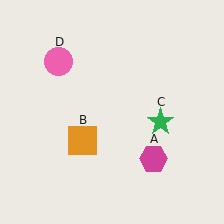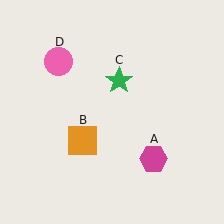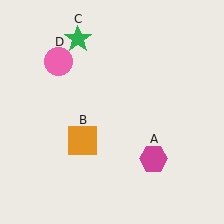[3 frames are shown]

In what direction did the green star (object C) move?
The green star (object C) moved up and to the left.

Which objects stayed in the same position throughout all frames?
Magenta hexagon (object A) and orange square (object B) and pink circle (object D) remained stationary.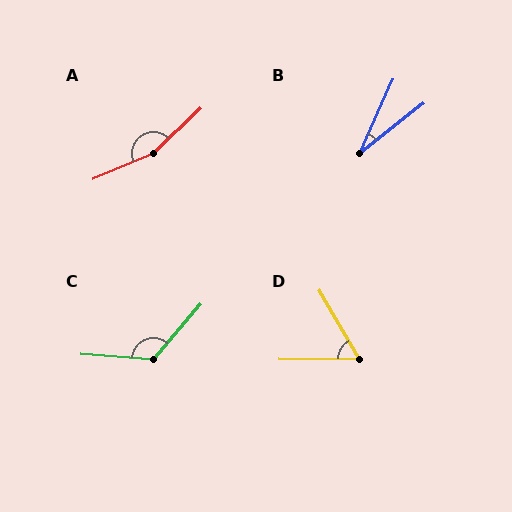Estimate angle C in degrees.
Approximately 126 degrees.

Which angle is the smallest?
B, at approximately 28 degrees.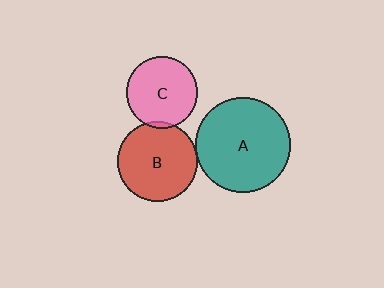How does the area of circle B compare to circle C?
Approximately 1.3 times.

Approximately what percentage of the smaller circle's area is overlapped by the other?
Approximately 5%.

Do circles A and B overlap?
Yes.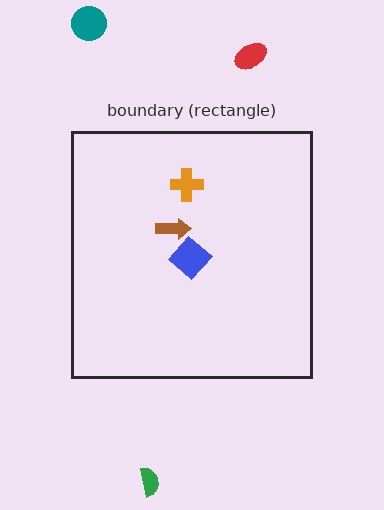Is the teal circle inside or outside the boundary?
Outside.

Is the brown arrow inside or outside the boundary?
Inside.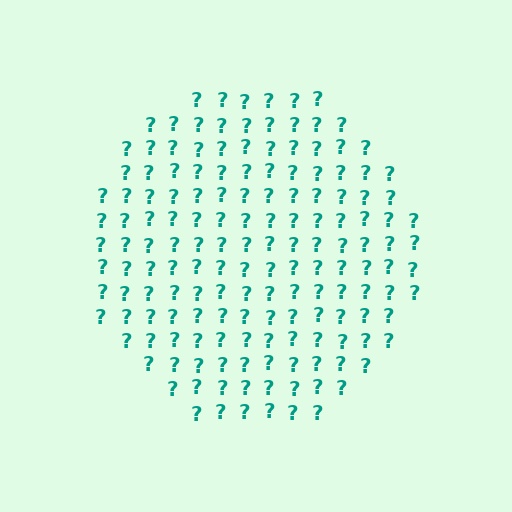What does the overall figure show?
The overall figure shows a circle.